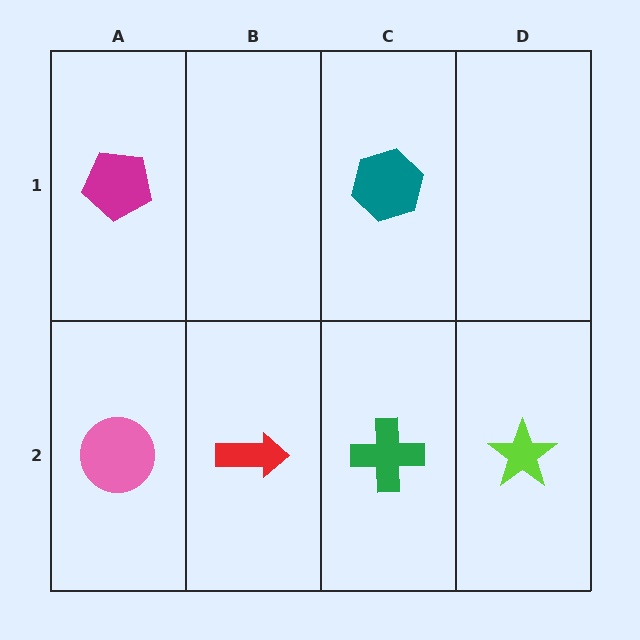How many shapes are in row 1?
2 shapes.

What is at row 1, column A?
A magenta pentagon.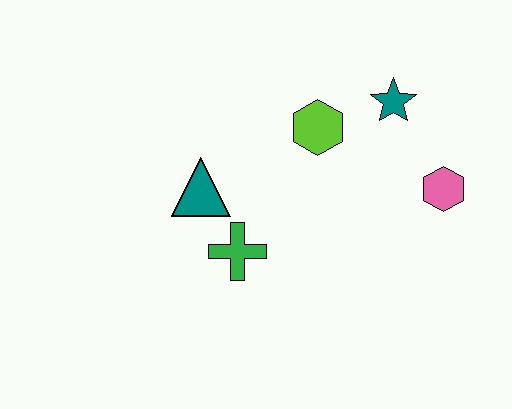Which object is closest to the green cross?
The teal triangle is closest to the green cross.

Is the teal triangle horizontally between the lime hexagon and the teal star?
No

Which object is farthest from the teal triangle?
The pink hexagon is farthest from the teal triangle.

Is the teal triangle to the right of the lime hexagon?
No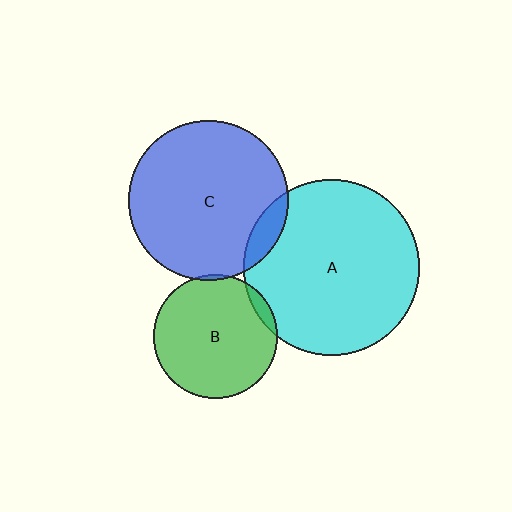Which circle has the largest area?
Circle A (cyan).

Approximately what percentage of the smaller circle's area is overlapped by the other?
Approximately 5%.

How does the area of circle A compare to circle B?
Approximately 2.0 times.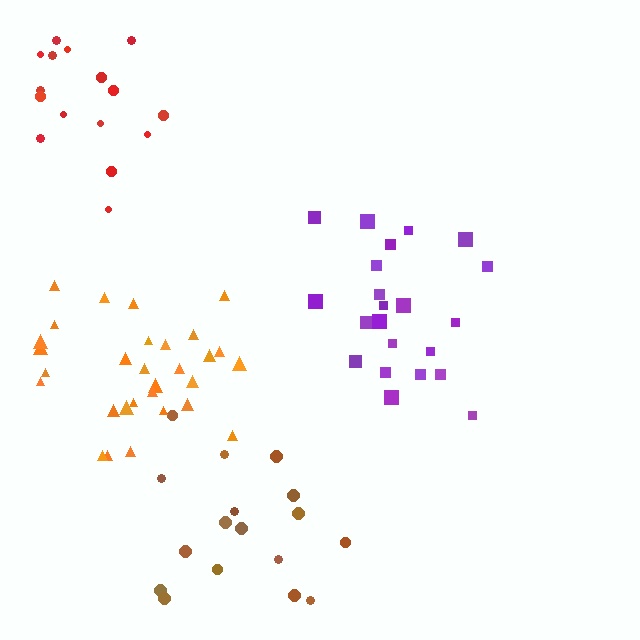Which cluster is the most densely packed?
Purple.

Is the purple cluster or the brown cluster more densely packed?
Purple.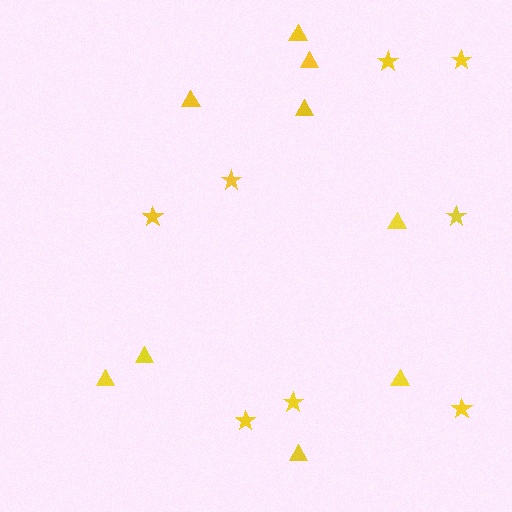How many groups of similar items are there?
There are 2 groups: one group of triangles (9) and one group of stars (8).